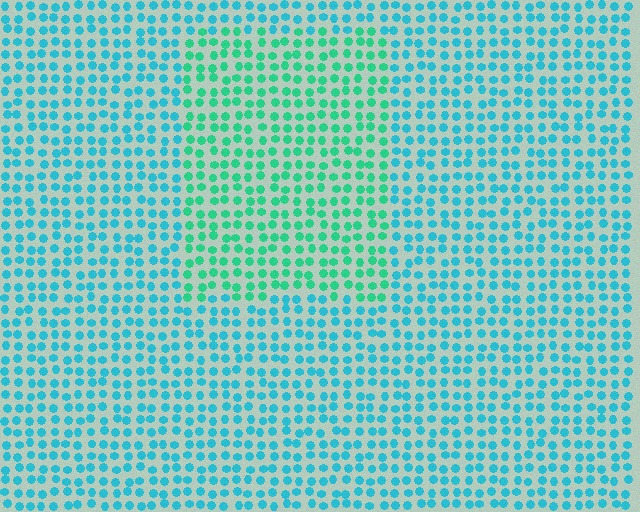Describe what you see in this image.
The image is filled with small cyan elements in a uniform arrangement. A rectangle-shaped region is visible where the elements are tinted to a slightly different hue, forming a subtle color boundary.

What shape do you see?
I see a rectangle.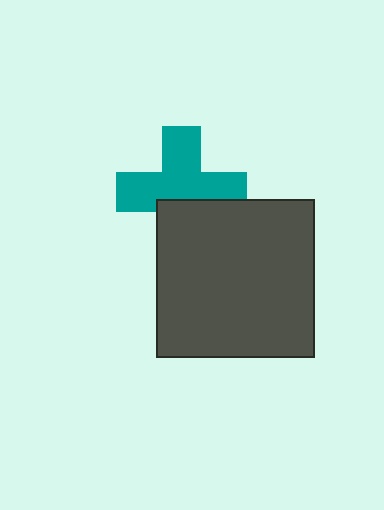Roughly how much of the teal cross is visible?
Most of it is visible (roughly 67%).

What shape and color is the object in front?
The object in front is a dark gray square.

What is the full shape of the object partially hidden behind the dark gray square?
The partially hidden object is a teal cross.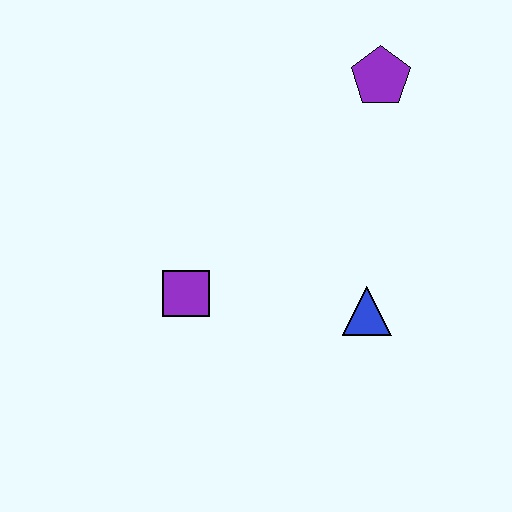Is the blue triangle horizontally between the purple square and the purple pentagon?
Yes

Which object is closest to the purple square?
The blue triangle is closest to the purple square.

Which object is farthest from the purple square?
The purple pentagon is farthest from the purple square.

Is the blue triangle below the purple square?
Yes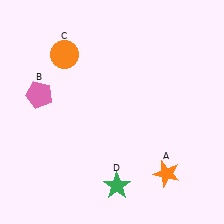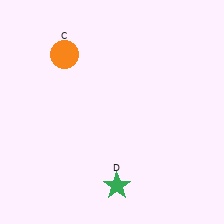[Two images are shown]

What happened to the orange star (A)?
The orange star (A) was removed in Image 2. It was in the bottom-right area of Image 1.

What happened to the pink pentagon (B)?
The pink pentagon (B) was removed in Image 2. It was in the top-left area of Image 1.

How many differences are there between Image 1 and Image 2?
There are 2 differences between the two images.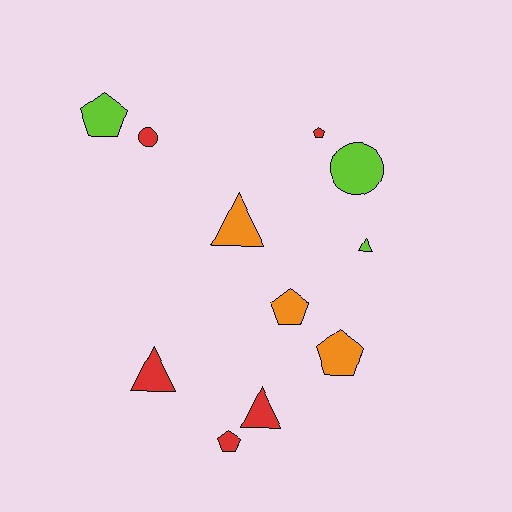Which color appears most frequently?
Red, with 5 objects.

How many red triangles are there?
There are 2 red triangles.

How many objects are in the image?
There are 11 objects.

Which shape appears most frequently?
Pentagon, with 5 objects.